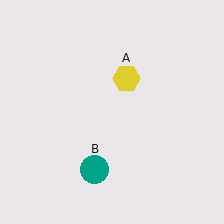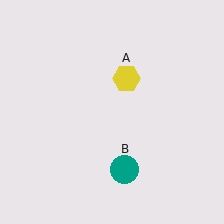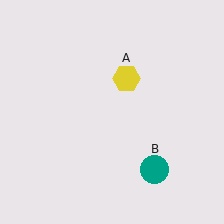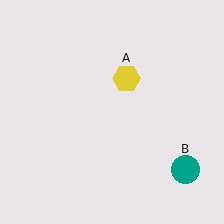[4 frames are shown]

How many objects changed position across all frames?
1 object changed position: teal circle (object B).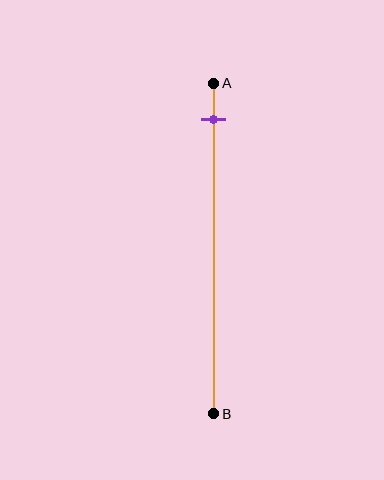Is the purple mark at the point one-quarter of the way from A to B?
No, the mark is at about 10% from A, not at the 25% one-quarter point.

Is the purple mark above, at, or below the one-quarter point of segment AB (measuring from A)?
The purple mark is above the one-quarter point of segment AB.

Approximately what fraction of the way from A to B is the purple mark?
The purple mark is approximately 10% of the way from A to B.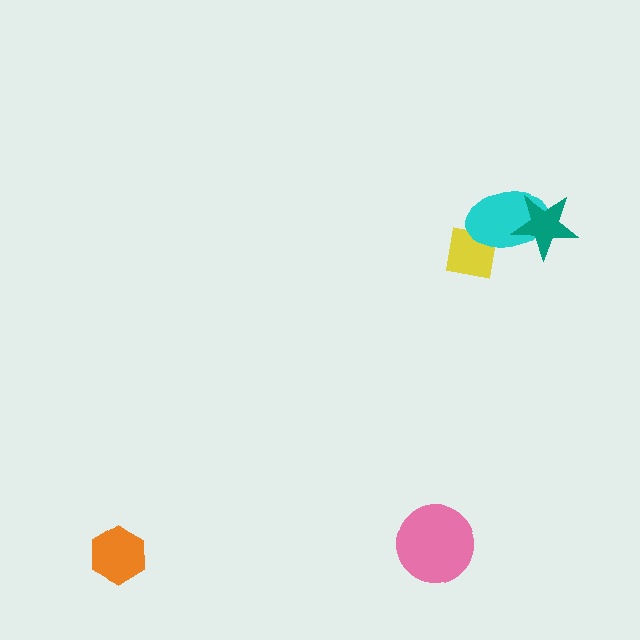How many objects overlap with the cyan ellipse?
2 objects overlap with the cyan ellipse.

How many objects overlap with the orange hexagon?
0 objects overlap with the orange hexagon.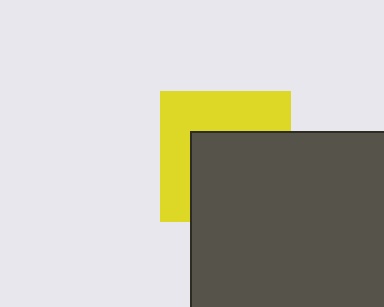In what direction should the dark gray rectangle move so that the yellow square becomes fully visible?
The dark gray rectangle should move toward the lower-right. That is the shortest direction to clear the overlap and leave the yellow square fully visible.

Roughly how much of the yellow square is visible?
About half of it is visible (roughly 47%).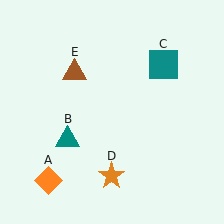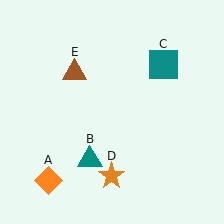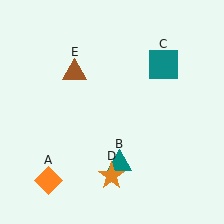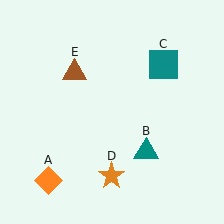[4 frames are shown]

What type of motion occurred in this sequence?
The teal triangle (object B) rotated counterclockwise around the center of the scene.